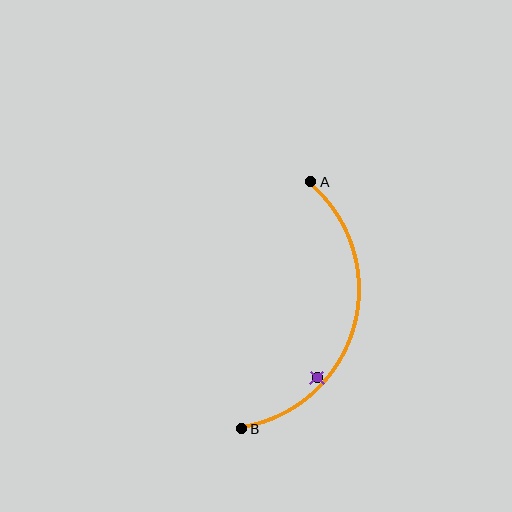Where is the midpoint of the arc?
The arc midpoint is the point on the curve farthest from the straight line joining A and B. It sits to the right of that line.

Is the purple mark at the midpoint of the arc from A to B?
No — the purple mark does not lie on the arc at all. It sits slightly inside the curve.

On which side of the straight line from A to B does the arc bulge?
The arc bulges to the right of the straight line connecting A and B.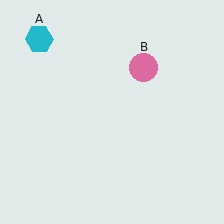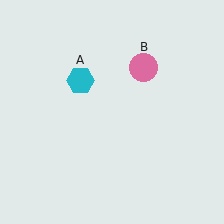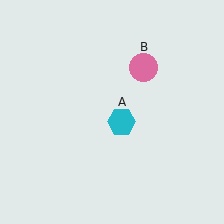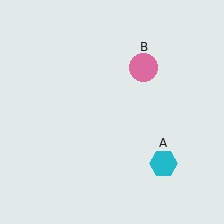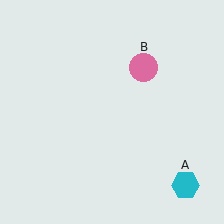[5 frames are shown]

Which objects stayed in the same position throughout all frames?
Pink circle (object B) remained stationary.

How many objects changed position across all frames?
1 object changed position: cyan hexagon (object A).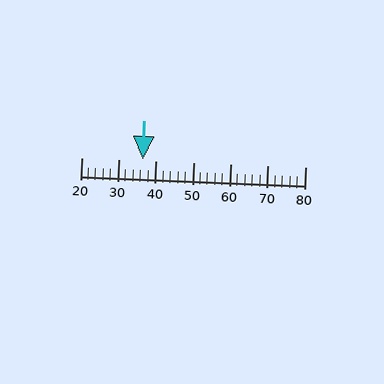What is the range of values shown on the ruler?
The ruler shows values from 20 to 80.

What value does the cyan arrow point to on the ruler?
The cyan arrow points to approximately 36.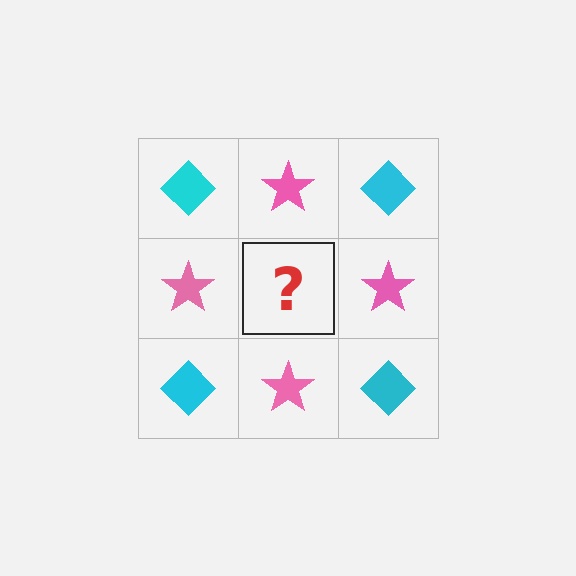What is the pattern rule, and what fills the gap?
The rule is that it alternates cyan diamond and pink star in a checkerboard pattern. The gap should be filled with a cyan diamond.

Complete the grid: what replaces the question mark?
The question mark should be replaced with a cyan diamond.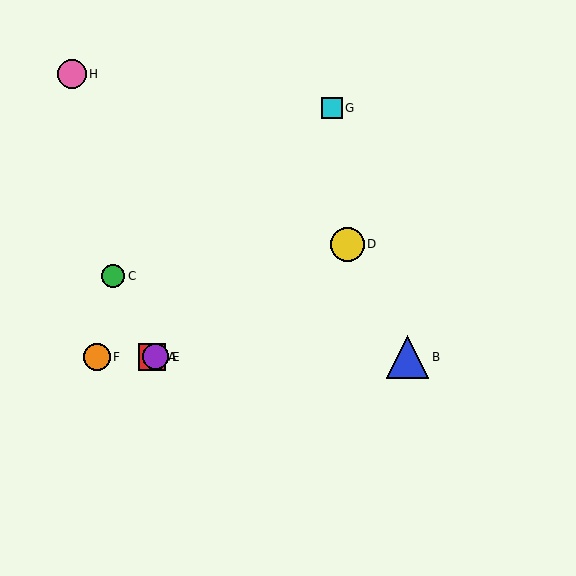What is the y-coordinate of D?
Object D is at y≈244.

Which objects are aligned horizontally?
Objects A, B, E, F are aligned horizontally.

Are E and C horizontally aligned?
No, E is at y≈357 and C is at y≈276.